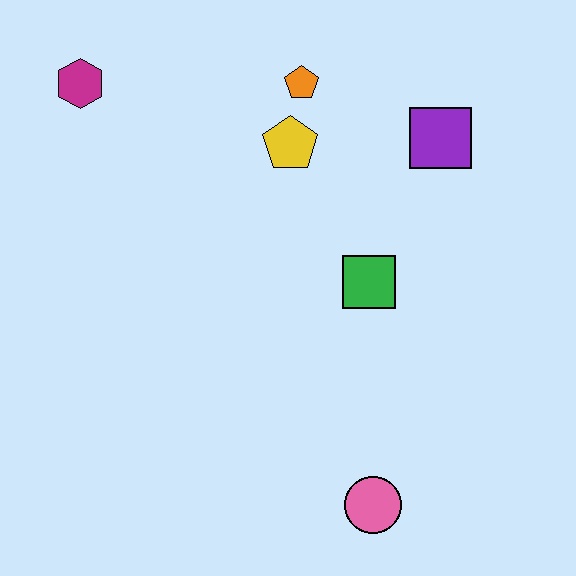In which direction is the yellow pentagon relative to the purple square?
The yellow pentagon is to the left of the purple square.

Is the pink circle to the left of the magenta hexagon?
No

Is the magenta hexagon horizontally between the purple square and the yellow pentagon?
No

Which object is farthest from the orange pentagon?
The pink circle is farthest from the orange pentagon.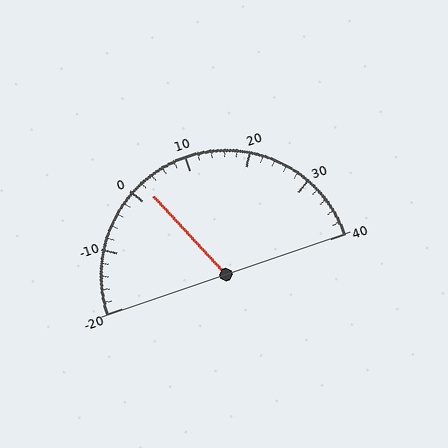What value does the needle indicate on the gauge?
The needle indicates approximately 2.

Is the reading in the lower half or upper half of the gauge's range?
The reading is in the lower half of the range (-20 to 40).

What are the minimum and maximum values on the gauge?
The gauge ranges from -20 to 40.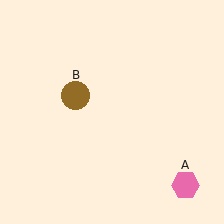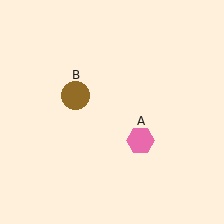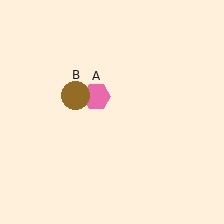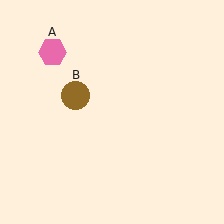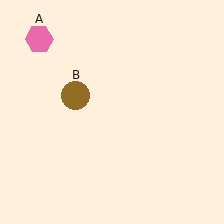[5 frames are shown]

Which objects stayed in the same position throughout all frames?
Brown circle (object B) remained stationary.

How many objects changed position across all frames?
1 object changed position: pink hexagon (object A).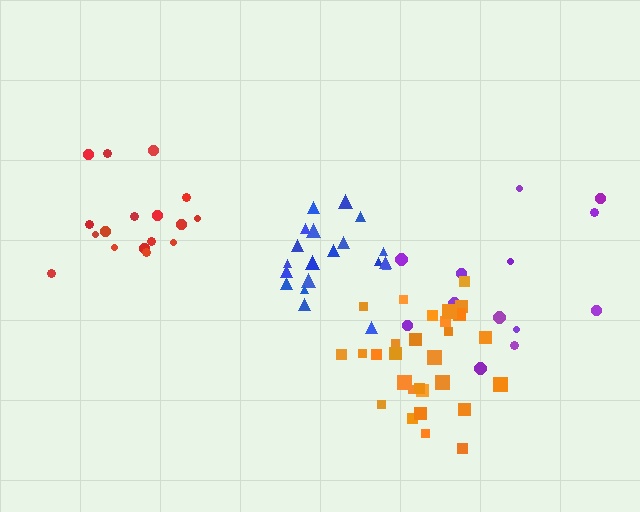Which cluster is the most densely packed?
Blue.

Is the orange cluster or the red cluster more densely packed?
Orange.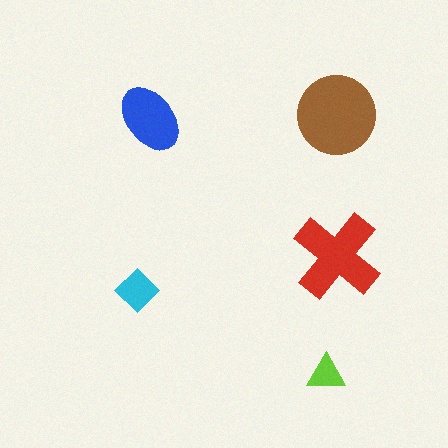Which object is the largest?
The brown circle.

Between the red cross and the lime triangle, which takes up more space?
The red cross.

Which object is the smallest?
The lime triangle.